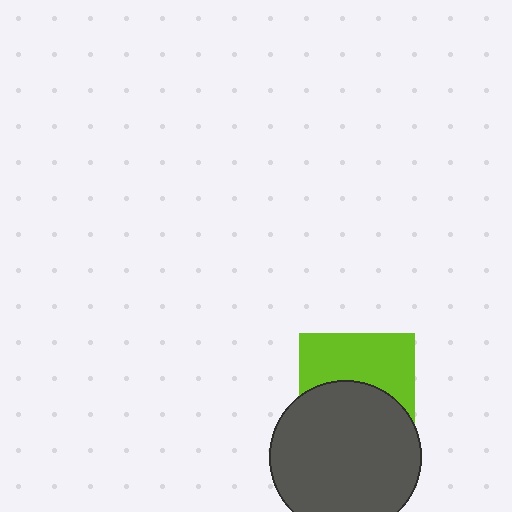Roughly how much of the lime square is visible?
About half of it is visible (roughly 48%).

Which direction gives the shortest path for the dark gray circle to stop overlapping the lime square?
Moving down gives the shortest separation.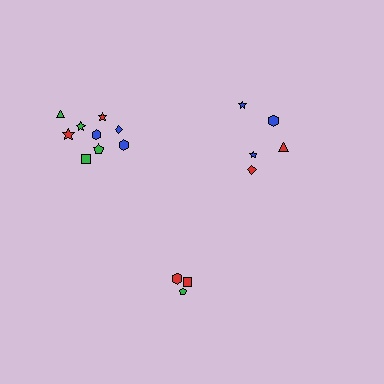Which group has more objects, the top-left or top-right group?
The top-left group.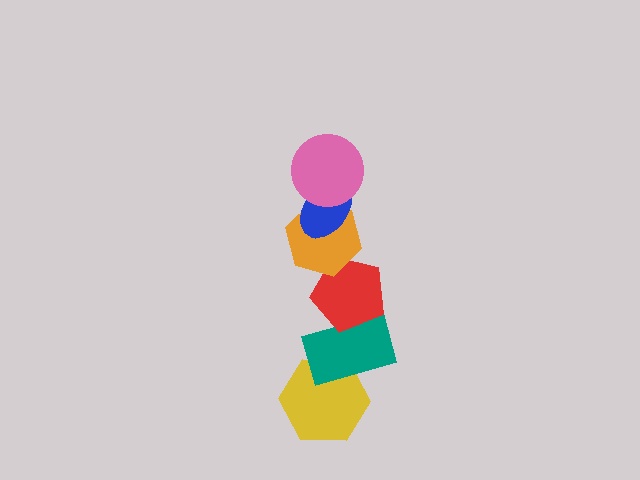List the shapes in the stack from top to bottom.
From top to bottom: the pink circle, the blue ellipse, the orange hexagon, the red pentagon, the teal rectangle, the yellow hexagon.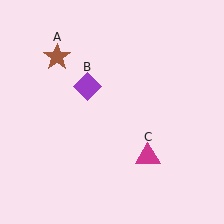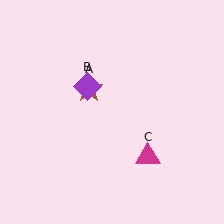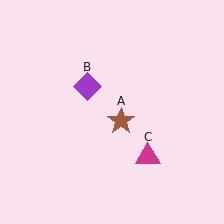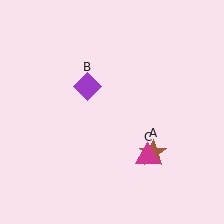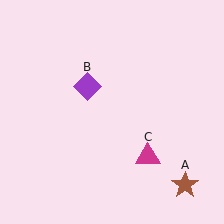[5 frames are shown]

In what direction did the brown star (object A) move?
The brown star (object A) moved down and to the right.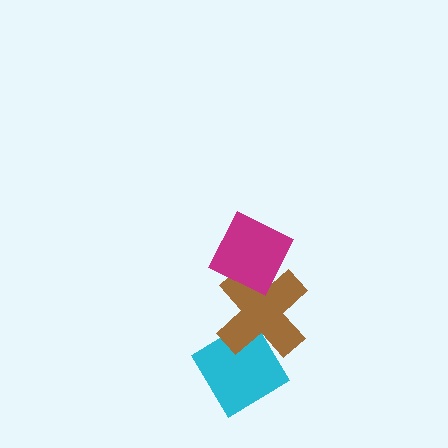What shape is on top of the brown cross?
The magenta diamond is on top of the brown cross.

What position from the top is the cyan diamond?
The cyan diamond is 3rd from the top.